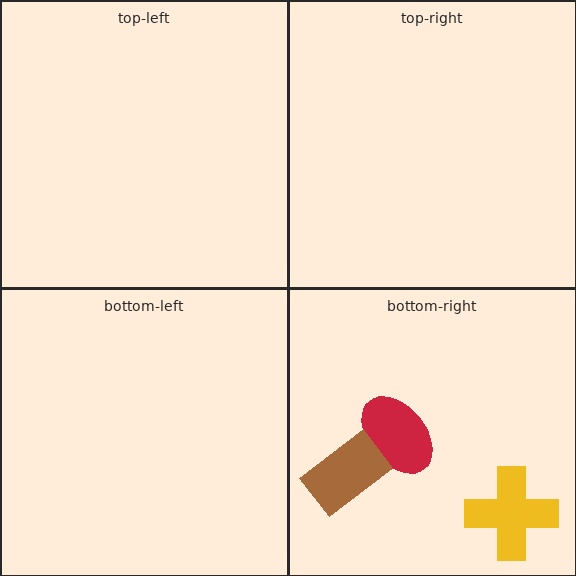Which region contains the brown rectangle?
The bottom-right region.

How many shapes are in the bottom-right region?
3.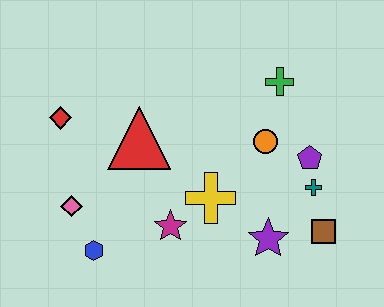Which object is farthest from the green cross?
The blue hexagon is farthest from the green cross.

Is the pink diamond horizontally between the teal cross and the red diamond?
Yes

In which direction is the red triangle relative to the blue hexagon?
The red triangle is above the blue hexagon.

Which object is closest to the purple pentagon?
The teal cross is closest to the purple pentagon.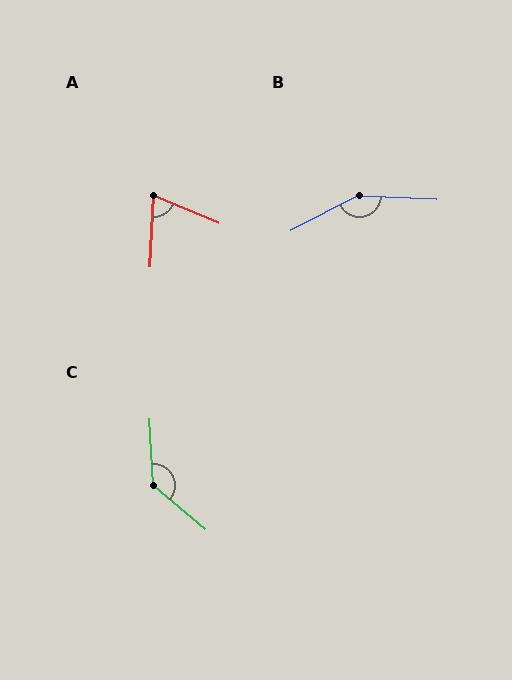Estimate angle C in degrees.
Approximately 133 degrees.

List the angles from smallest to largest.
A (70°), C (133°), B (151°).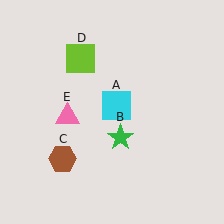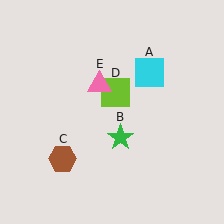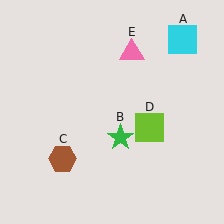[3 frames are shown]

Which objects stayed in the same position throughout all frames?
Green star (object B) and brown hexagon (object C) remained stationary.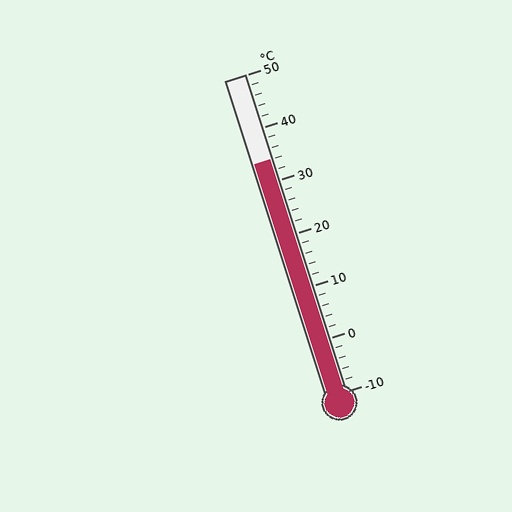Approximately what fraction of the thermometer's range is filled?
The thermometer is filled to approximately 75% of its range.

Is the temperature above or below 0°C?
The temperature is above 0°C.